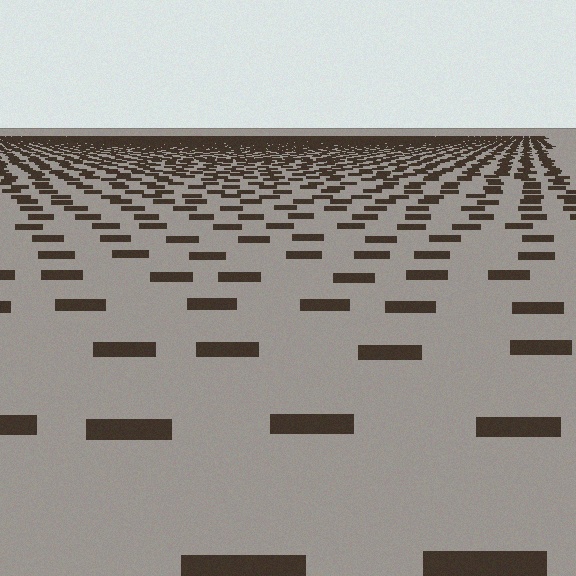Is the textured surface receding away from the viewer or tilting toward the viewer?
The surface is receding away from the viewer. Texture elements get smaller and denser toward the top.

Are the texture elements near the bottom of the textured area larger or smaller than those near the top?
Larger. Near the bottom, elements are closer to the viewer and appear at a bigger on-screen size.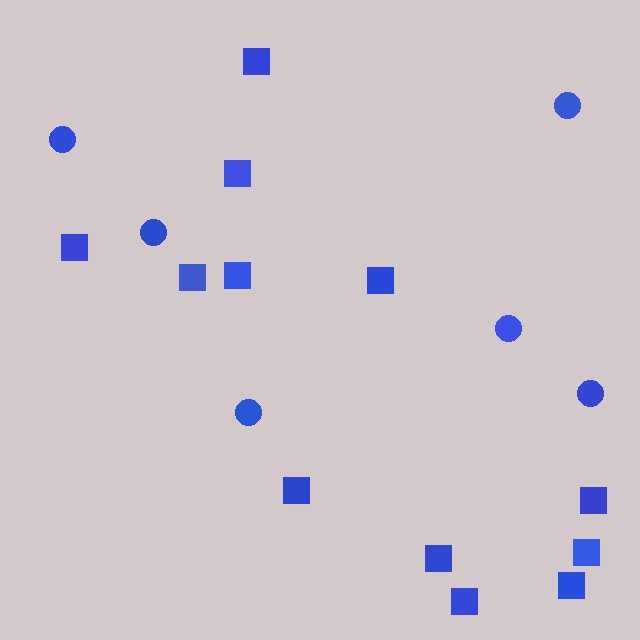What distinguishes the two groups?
There are 2 groups: one group of circles (6) and one group of squares (12).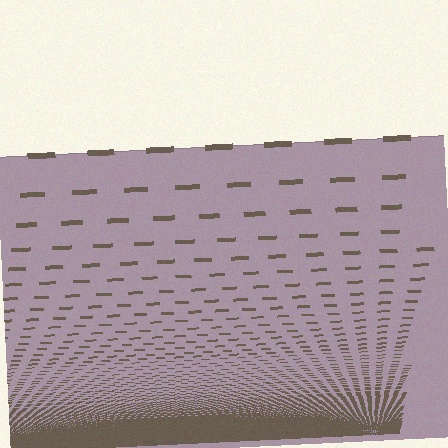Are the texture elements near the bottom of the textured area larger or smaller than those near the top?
Smaller. The gradient is inverted — elements near the bottom are smaller and denser.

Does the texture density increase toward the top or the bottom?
Density increases toward the bottom.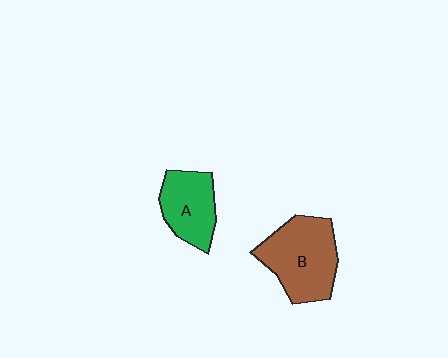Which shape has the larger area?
Shape B (brown).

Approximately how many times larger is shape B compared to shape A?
Approximately 1.5 times.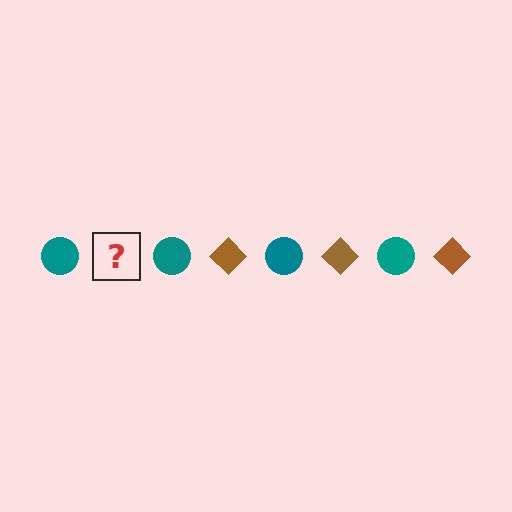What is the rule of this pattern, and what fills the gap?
The rule is that the pattern alternates between teal circle and brown diamond. The gap should be filled with a brown diamond.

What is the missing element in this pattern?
The missing element is a brown diamond.